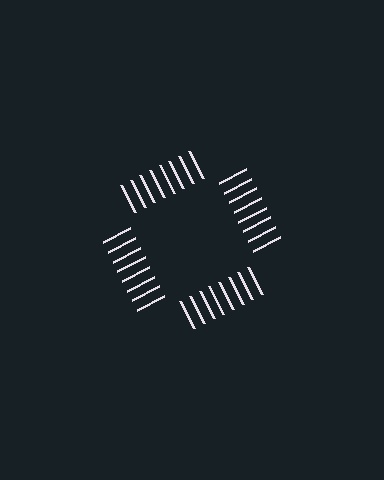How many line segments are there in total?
32 — 8 along each of the 4 edges.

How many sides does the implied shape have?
4 sides — the line-ends trace a square.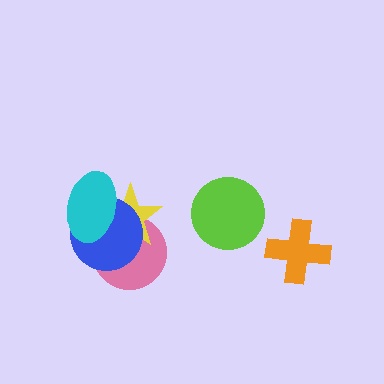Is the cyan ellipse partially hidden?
No, no other shape covers it.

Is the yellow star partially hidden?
Yes, it is partially covered by another shape.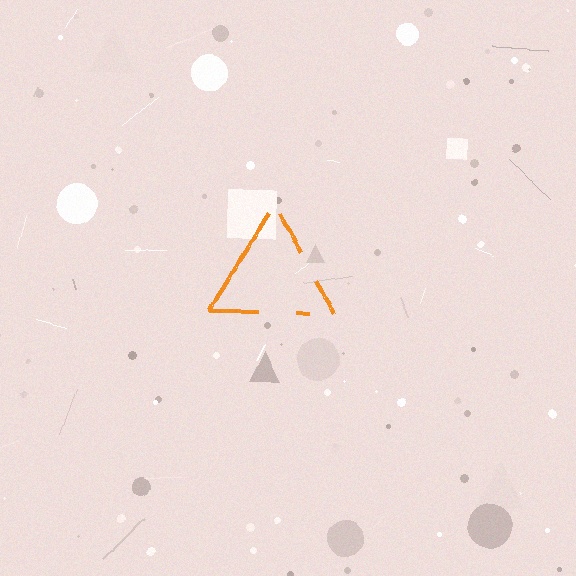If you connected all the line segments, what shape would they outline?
They would outline a triangle.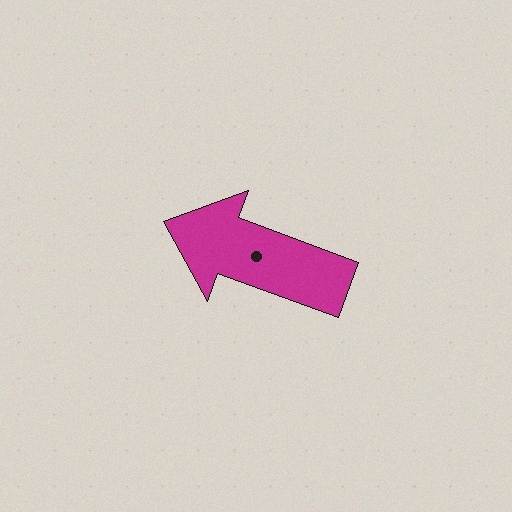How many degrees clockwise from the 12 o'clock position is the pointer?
Approximately 290 degrees.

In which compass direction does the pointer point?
West.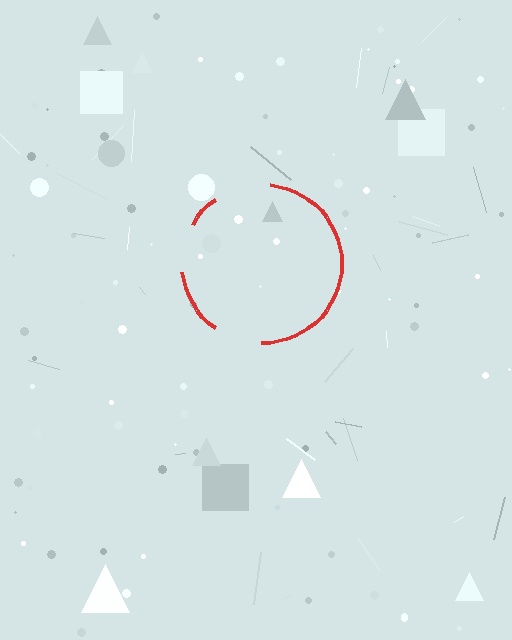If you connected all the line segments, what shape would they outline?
They would outline a circle.